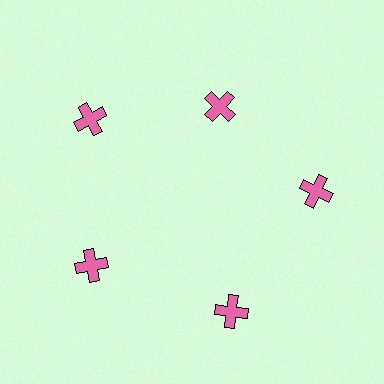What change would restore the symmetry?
The symmetry would be restored by moving it outward, back onto the ring so that all 5 crosses sit at equal angles and equal distance from the center.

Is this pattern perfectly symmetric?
No. The 5 pink crosses are arranged in a ring, but one element near the 1 o'clock position is pulled inward toward the center, breaking the 5-fold rotational symmetry.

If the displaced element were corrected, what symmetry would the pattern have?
It would have 5-fold rotational symmetry — the pattern would map onto itself every 72 degrees.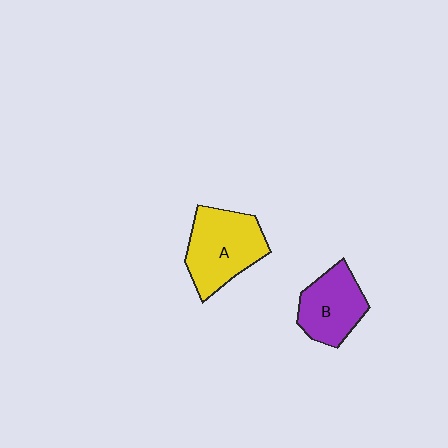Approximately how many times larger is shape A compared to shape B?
Approximately 1.3 times.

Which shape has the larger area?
Shape A (yellow).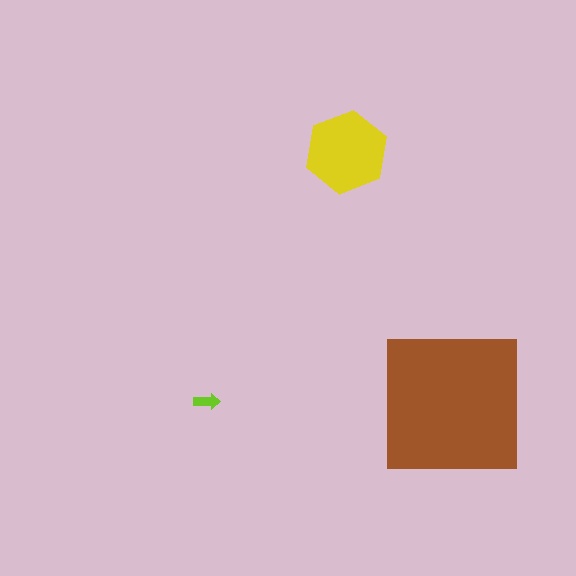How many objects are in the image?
There are 3 objects in the image.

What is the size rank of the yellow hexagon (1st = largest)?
2nd.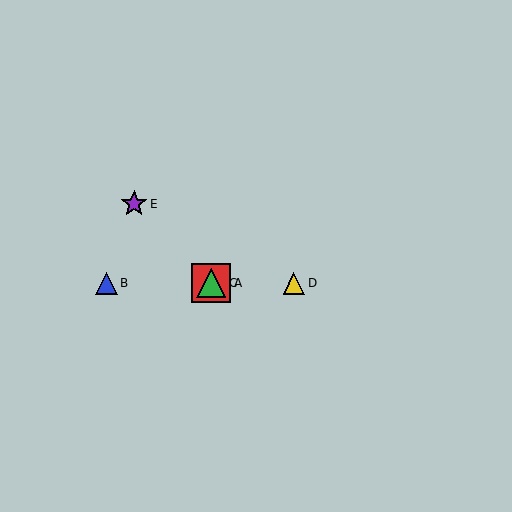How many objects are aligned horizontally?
4 objects (A, B, C, D) are aligned horizontally.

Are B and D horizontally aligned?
Yes, both are at y≈283.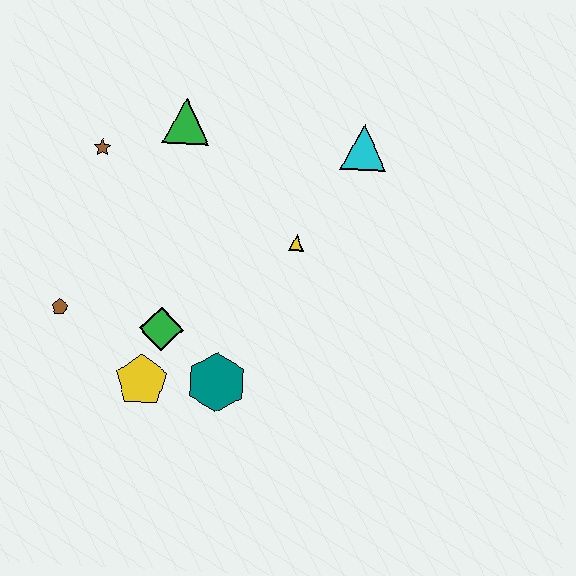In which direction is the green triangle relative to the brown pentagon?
The green triangle is above the brown pentagon.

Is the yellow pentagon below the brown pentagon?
Yes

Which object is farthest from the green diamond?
The cyan triangle is farthest from the green diamond.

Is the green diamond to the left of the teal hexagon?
Yes